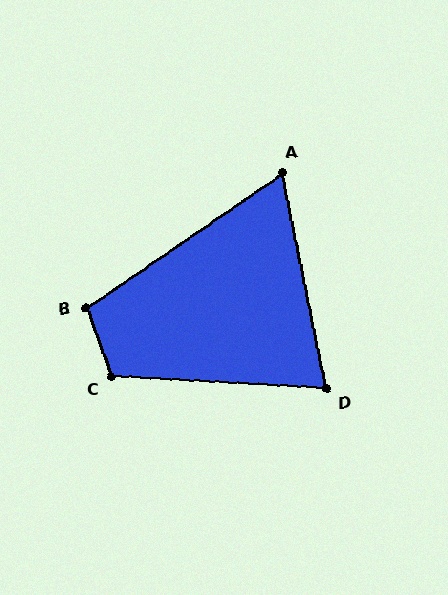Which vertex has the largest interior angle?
C, at approximately 113 degrees.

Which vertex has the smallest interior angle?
A, at approximately 67 degrees.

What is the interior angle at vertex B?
Approximately 105 degrees (obtuse).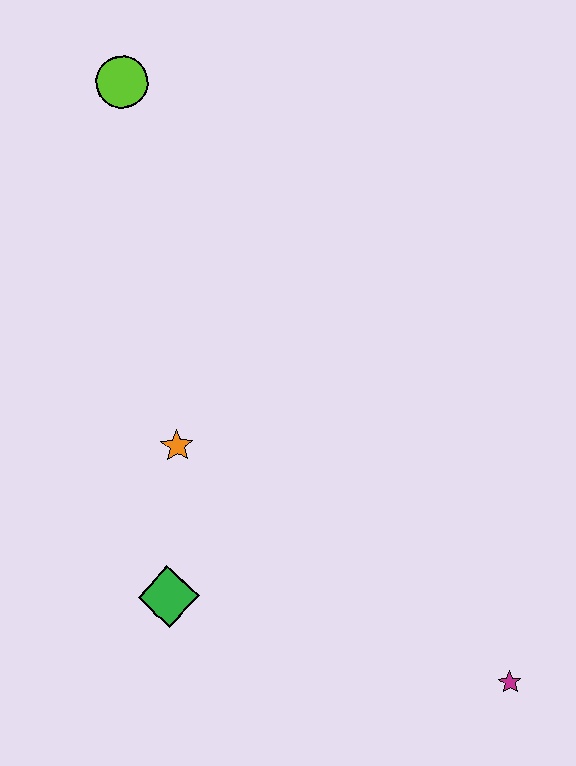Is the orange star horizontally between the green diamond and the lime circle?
No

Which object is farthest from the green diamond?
The lime circle is farthest from the green diamond.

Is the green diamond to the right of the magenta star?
No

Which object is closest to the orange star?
The green diamond is closest to the orange star.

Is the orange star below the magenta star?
No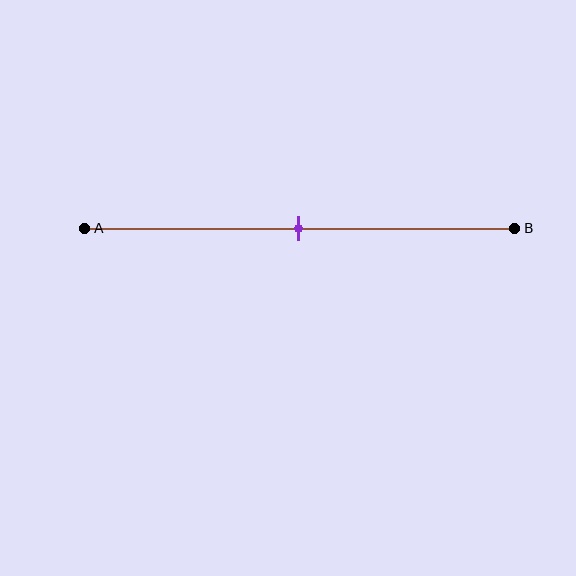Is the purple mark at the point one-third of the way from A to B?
No, the mark is at about 50% from A, not at the 33% one-third point.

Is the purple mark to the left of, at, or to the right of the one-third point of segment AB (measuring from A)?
The purple mark is to the right of the one-third point of segment AB.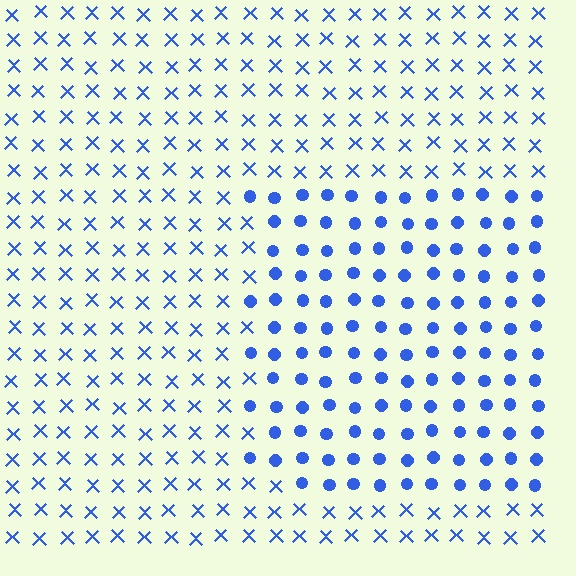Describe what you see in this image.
The image is filled with small blue elements arranged in a uniform grid. A rectangle-shaped region contains circles, while the surrounding area contains X marks. The boundary is defined purely by the change in element shape.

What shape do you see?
I see a rectangle.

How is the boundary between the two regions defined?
The boundary is defined by a change in element shape: circles inside vs. X marks outside. All elements share the same color and spacing.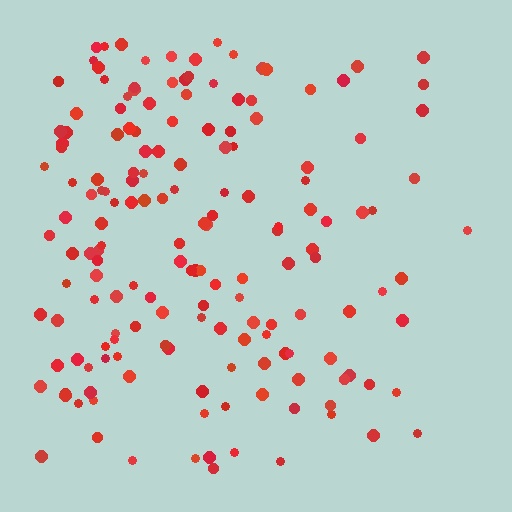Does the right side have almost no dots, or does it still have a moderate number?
Still a moderate number, just noticeably fewer than the left.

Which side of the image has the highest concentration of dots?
The left.